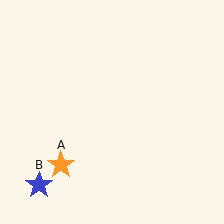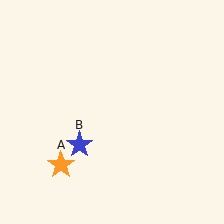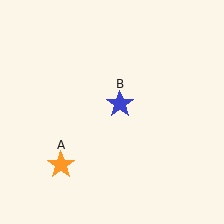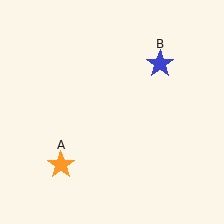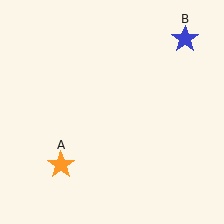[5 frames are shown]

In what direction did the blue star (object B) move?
The blue star (object B) moved up and to the right.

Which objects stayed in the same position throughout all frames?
Orange star (object A) remained stationary.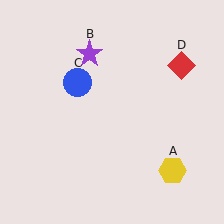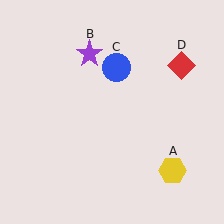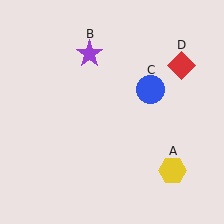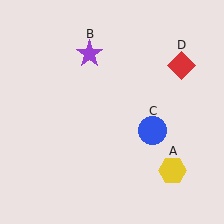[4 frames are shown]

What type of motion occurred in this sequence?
The blue circle (object C) rotated clockwise around the center of the scene.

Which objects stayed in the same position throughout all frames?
Yellow hexagon (object A) and purple star (object B) and red diamond (object D) remained stationary.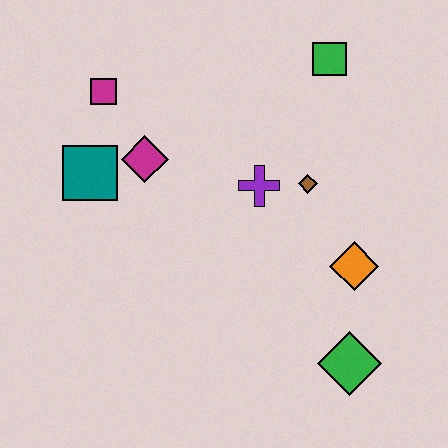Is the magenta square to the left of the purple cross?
Yes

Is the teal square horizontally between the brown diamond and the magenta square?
No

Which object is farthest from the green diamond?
The magenta square is farthest from the green diamond.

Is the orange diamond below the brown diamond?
Yes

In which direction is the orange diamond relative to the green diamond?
The orange diamond is above the green diamond.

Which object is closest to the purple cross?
The brown diamond is closest to the purple cross.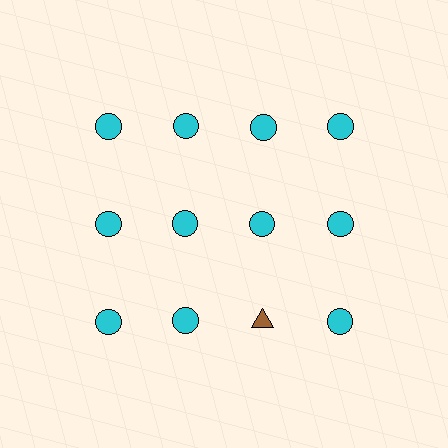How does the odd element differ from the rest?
It differs in both color (brown instead of cyan) and shape (triangle instead of circle).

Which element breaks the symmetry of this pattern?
The brown triangle in the third row, center column breaks the symmetry. All other shapes are cyan circles.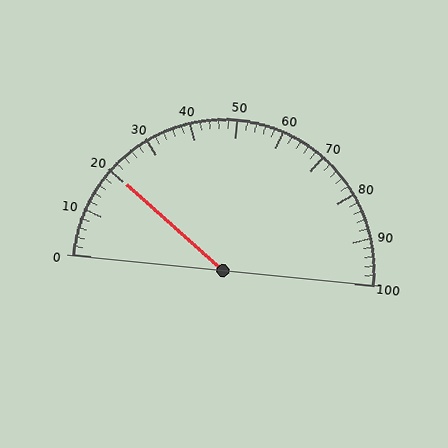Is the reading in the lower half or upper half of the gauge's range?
The reading is in the lower half of the range (0 to 100).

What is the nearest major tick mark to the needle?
The nearest major tick mark is 20.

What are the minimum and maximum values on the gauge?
The gauge ranges from 0 to 100.